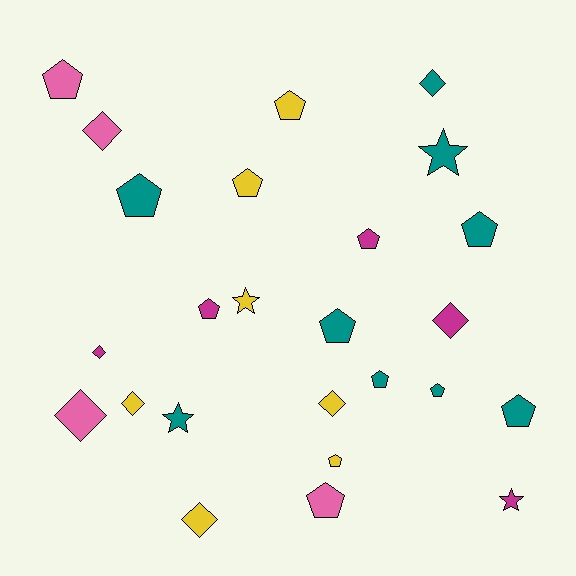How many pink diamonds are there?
There are 2 pink diamonds.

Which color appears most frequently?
Teal, with 9 objects.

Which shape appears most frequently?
Pentagon, with 13 objects.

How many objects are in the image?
There are 25 objects.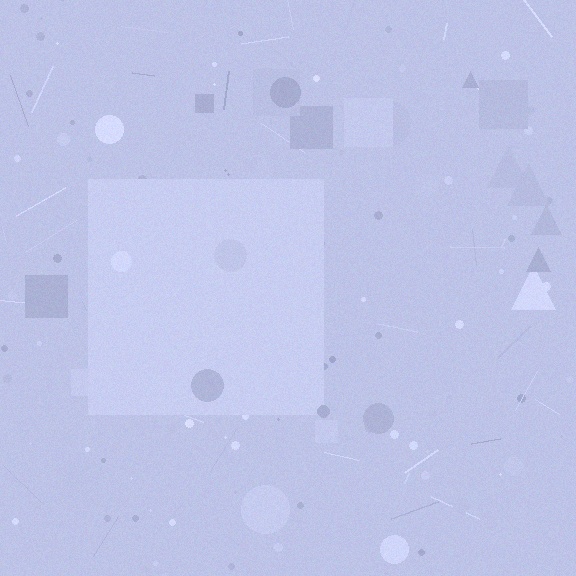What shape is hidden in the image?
A square is hidden in the image.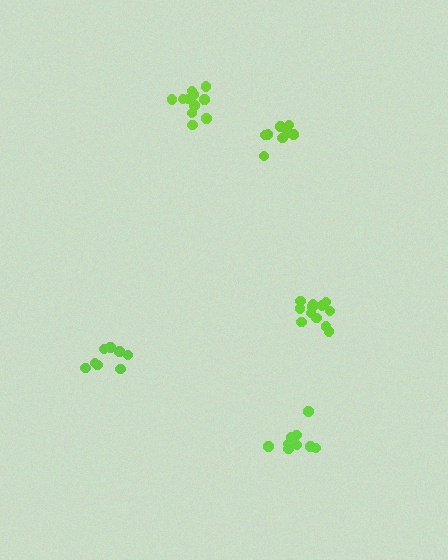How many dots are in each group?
Group 1: 12 dots, Group 2: 8 dots, Group 3: 12 dots, Group 4: 10 dots, Group 5: 8 dots (50 total).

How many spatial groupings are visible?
There are 5 spatial groupings.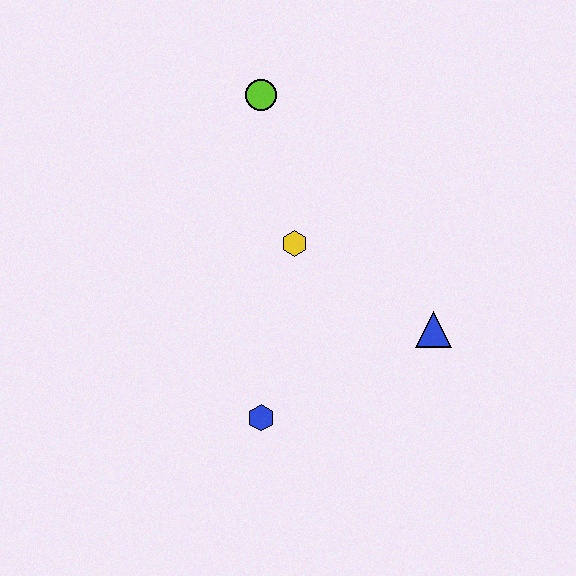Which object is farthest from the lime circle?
The blue hexagon is farthest from the lime circle.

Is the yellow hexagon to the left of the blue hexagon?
No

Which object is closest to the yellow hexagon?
The lime circle is closest to the yellow hexagon.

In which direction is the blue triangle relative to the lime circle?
The blue triangle is below the lime circle.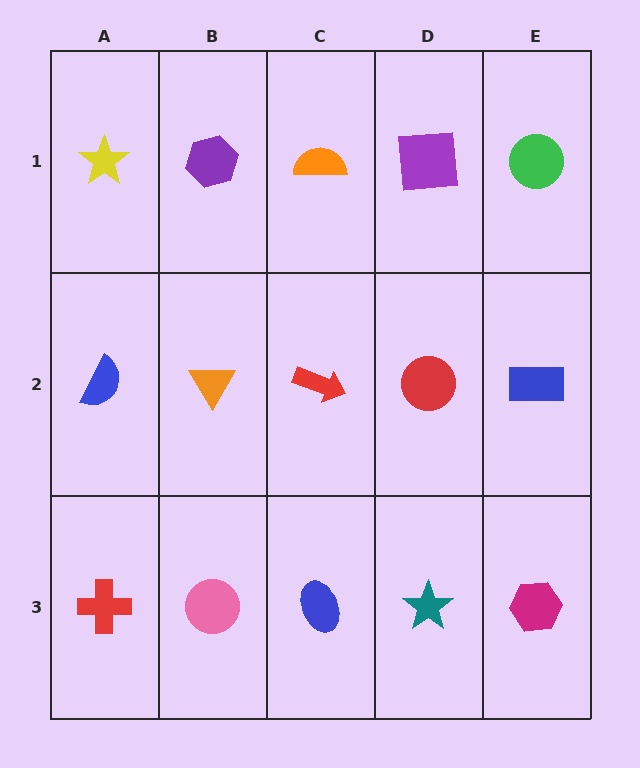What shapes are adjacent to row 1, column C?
A red arrow (row 2, column C), a purple hexagon (row 1, column B), a purple square (row 1, column D).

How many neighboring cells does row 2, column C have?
4.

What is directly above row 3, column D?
A red circle.